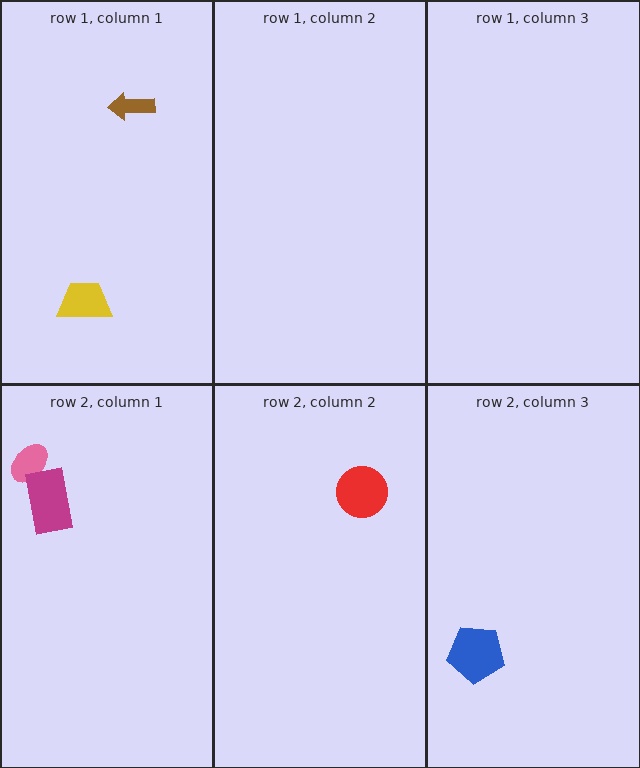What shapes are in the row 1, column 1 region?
The brown arrow, the yellow trapezoid.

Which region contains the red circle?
The row 2, column 2 region.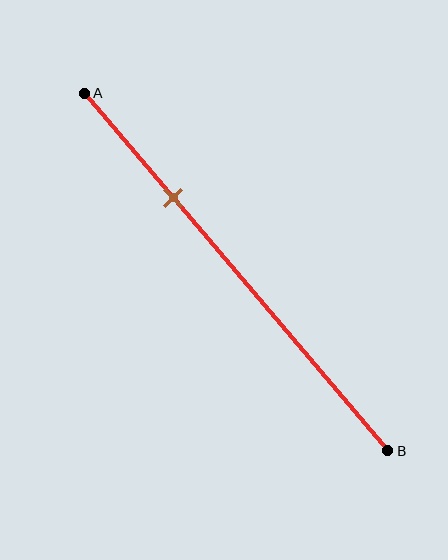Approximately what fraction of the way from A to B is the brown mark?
The brown mark is approximately 30% of the way from A to B.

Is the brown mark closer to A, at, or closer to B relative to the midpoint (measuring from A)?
The brown mark is closer to point A than the midpoint of segment AB.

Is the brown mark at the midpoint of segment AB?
No, the mark is at about 30% from A, not at the 50% midpoint.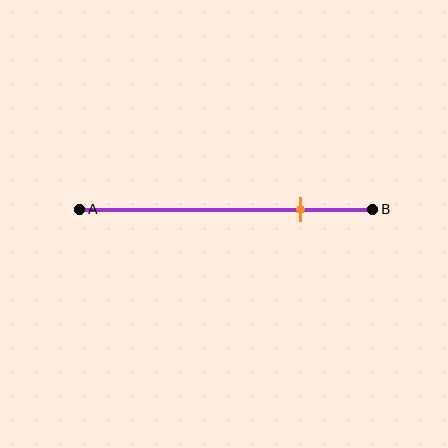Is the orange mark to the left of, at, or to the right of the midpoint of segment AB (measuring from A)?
The orange mark is to the right of the midpoint of segment AB.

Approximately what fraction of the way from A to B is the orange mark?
The orange mark is approximately 75% of the way from A to B.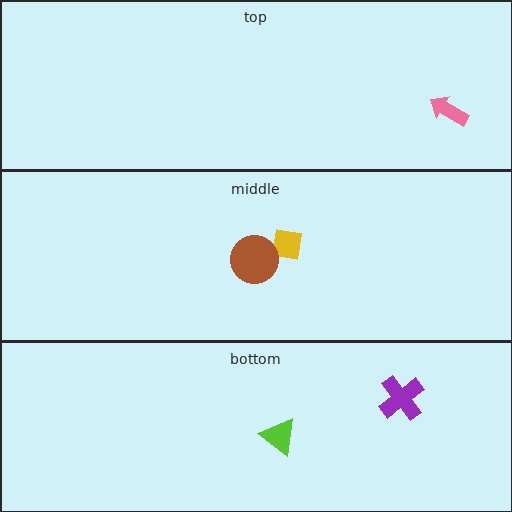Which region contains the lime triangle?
The bottom region.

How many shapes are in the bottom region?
2.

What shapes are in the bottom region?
The lime triangle, the purple cross.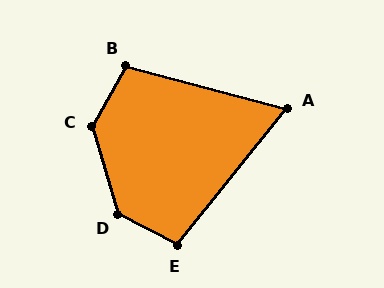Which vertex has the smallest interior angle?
A, at approximately 66 degrees.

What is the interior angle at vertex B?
Approximately 105 degrees (obtuse).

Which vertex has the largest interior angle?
D, at approximately 134 degrees.